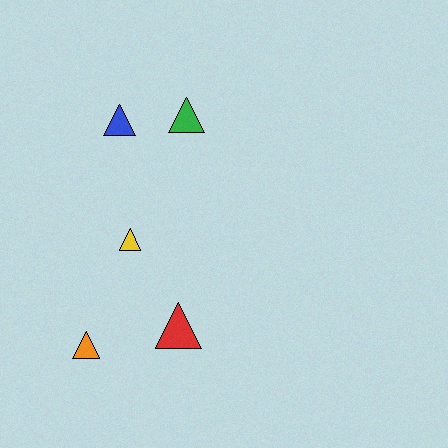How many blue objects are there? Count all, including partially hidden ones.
There is 1 blue object.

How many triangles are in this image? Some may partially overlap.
There are 5 triangles.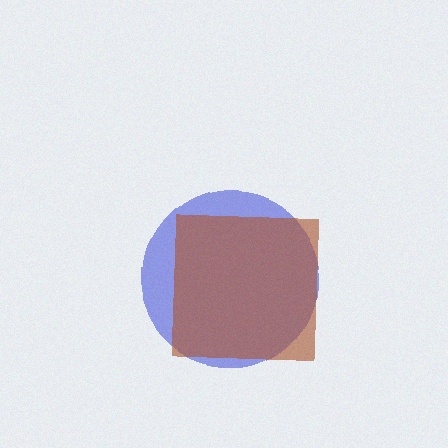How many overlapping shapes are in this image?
There are 2 overlapping shapes in the image.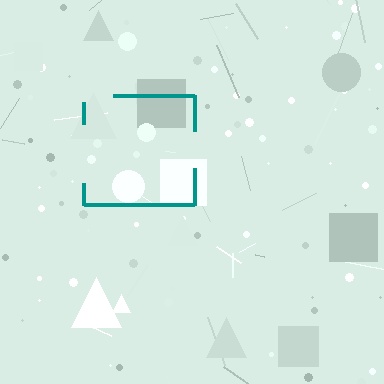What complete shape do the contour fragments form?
The contour fragments form a square.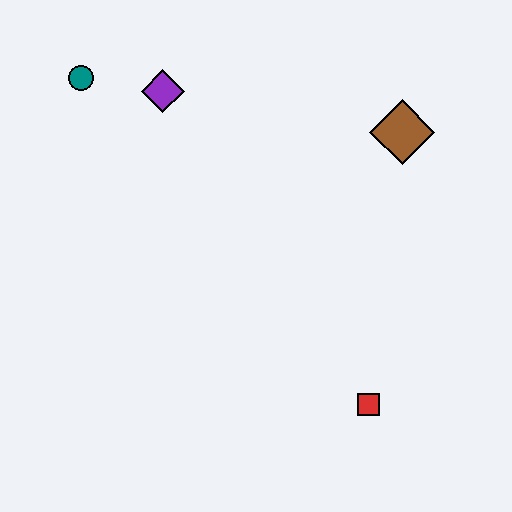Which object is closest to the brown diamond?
The purple diamond is closest to the brown diamond.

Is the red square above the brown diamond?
No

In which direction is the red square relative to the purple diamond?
The red square is below the purple diamond.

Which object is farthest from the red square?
The teal circle is farthest from the red square.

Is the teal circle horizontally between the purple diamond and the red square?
No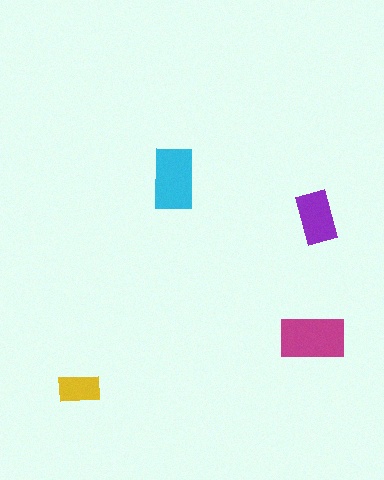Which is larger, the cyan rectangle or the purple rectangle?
The cyan one.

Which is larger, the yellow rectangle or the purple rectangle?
The purple one.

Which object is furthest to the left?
The yellow rectangle is leftmost.